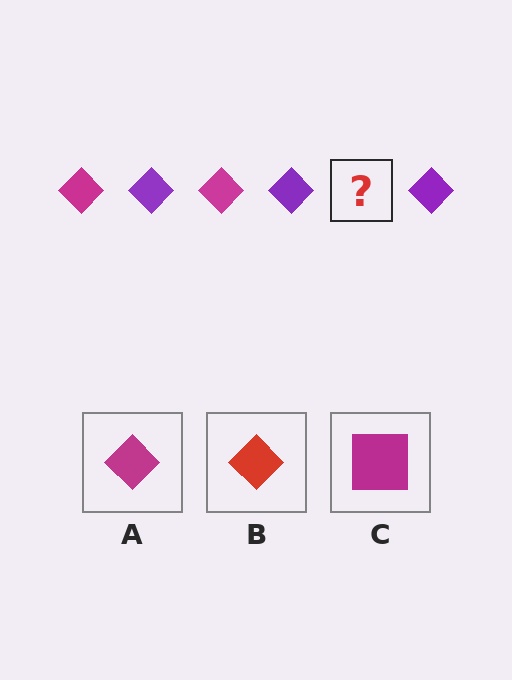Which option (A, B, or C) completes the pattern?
A.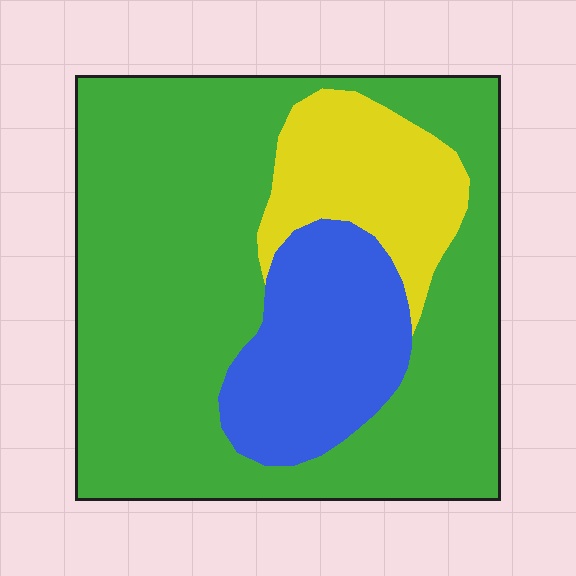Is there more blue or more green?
Green.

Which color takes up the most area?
Green, at roughly 65%.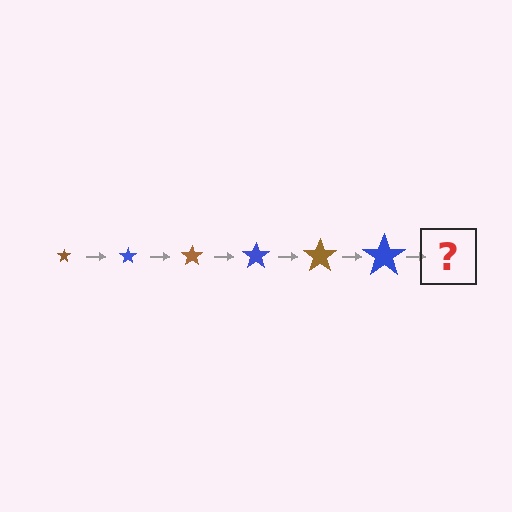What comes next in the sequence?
The next element should be a brown star, larger than the previous one.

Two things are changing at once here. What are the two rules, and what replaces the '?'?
The two rules are that the star grows larger each step and the color cycles through brown and blue. The '?' should be a brown star, larger than the previous one.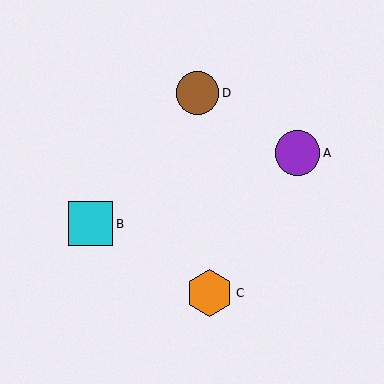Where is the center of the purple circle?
The center of the purple circle is at (297, 153).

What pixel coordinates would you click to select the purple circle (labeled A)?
Click at (297, 153) to select the purple circle A.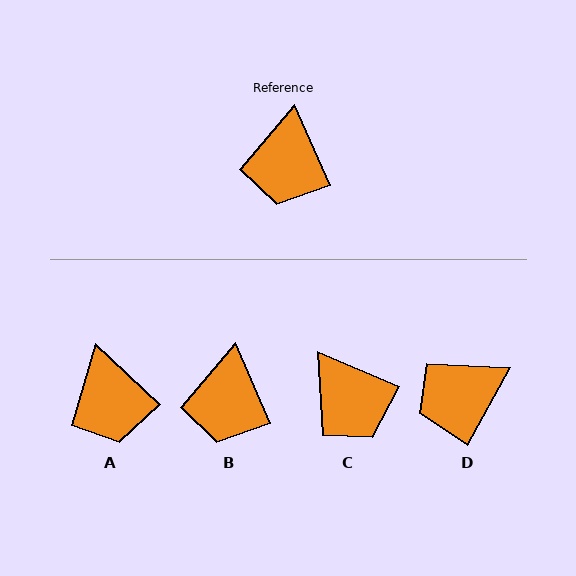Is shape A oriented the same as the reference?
No, it is off by about 24 degrees.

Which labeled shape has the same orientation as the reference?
B.